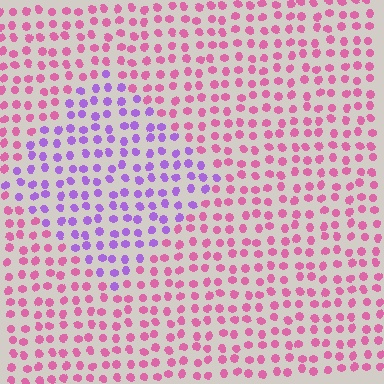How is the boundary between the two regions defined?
The boundary is defined purely by a slight shift in hue (about 52 degrees). Spacing, size, and orientation are identical on both sides.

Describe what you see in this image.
The image is filled with small pink elements in a uniform arrangement. A diamond-shaped region is visible where the elements are tinted to a slightly different hue, forming a subtle color boundary.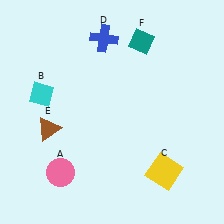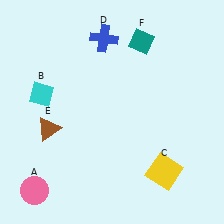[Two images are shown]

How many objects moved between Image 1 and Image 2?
1 object moved between the two images.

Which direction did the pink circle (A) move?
The pink circle (A) moved left.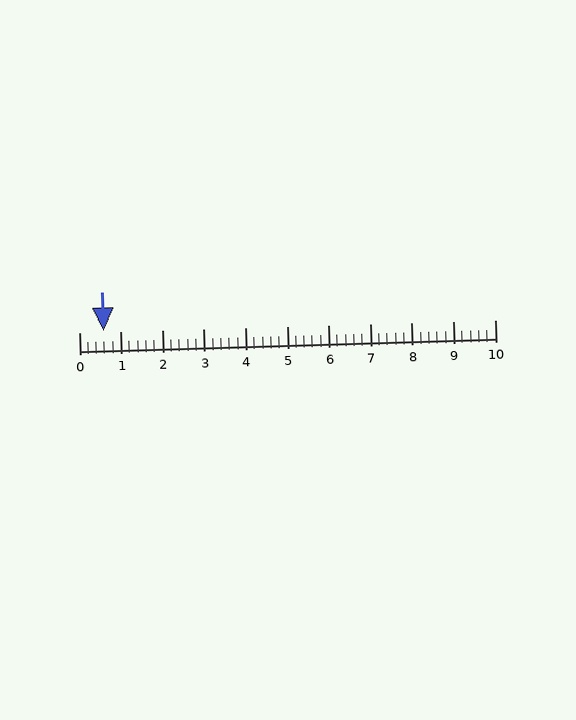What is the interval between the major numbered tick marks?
The major tick marks are spaced 1 units apart.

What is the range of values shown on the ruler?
The ruler shows values from 0 to 10.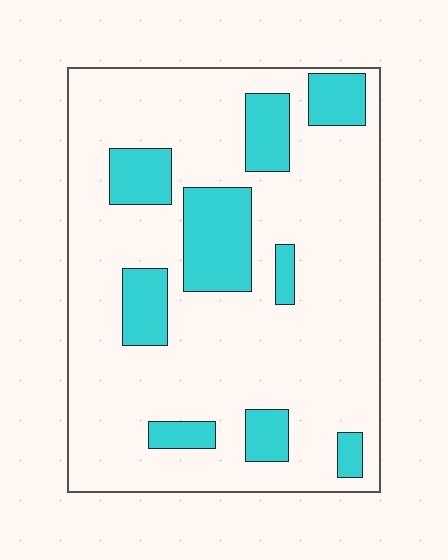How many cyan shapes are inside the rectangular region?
9.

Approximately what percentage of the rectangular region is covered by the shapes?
Approximately 20%.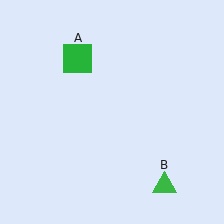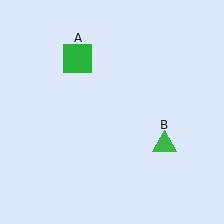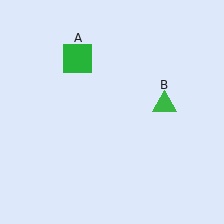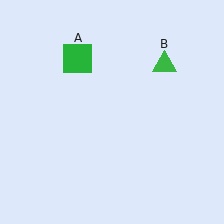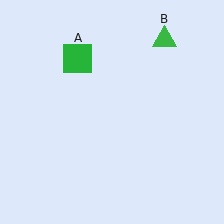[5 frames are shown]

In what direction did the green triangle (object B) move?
The green triangle (object B) moved up.